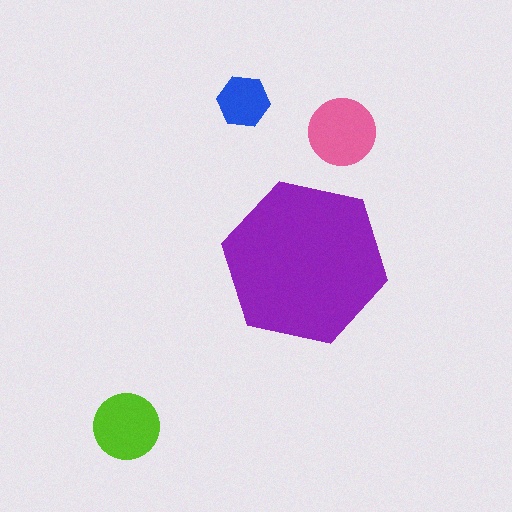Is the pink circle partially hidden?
No, the pink circle is fully visible.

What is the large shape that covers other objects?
A purple hexagon.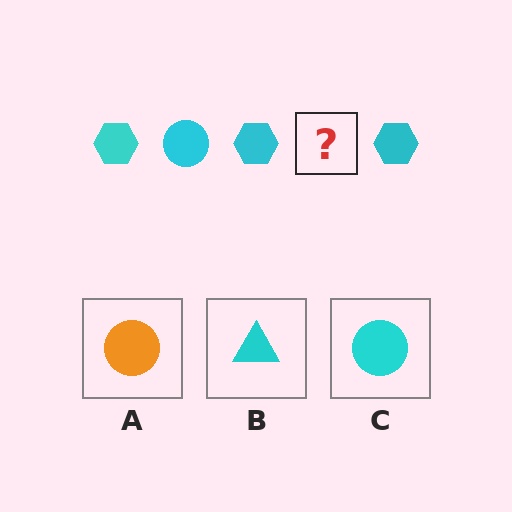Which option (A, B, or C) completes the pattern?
C.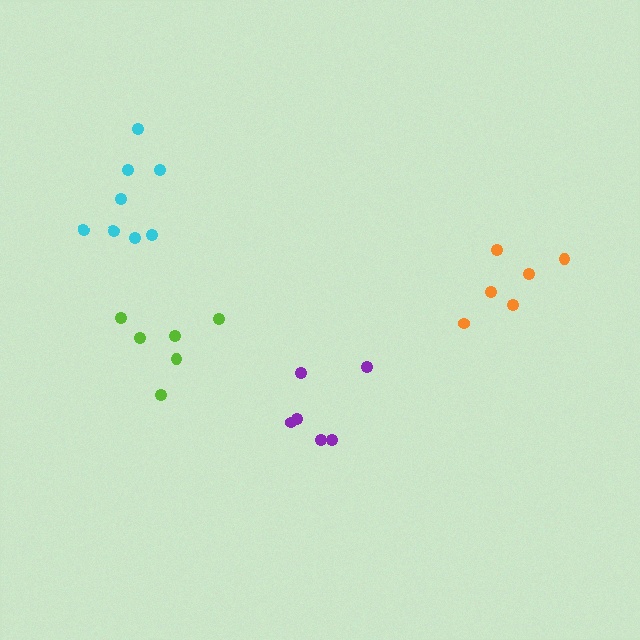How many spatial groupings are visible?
There are 4 spatial groupings.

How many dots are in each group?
Group 1: 8 dots, Group 2: 6 dots, Group 3: 6 dots, Group 4: 6 dots (26 total).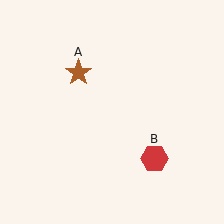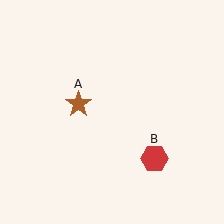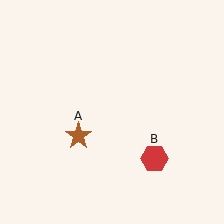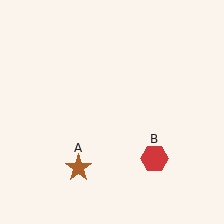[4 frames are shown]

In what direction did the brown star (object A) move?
The brown star (object A) moved down.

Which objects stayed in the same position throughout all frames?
Red hexagon (object B) remained stationary.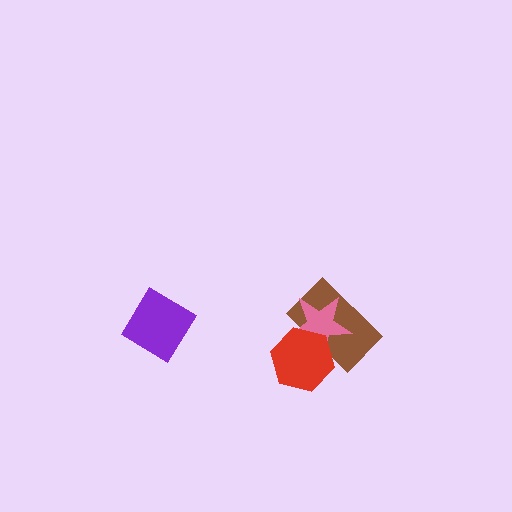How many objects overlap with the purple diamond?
0 objects overlap with the purple diamond.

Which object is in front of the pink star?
The red hexagon is in front of the pink star.